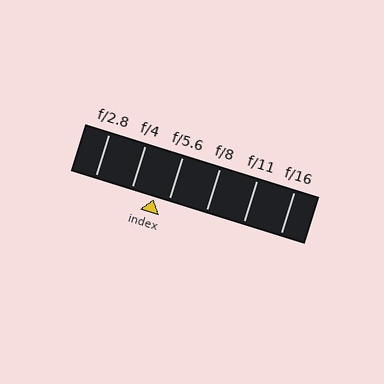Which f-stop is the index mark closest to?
The index mark is closest to f/5.6.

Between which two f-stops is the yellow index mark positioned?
The index mark is between f/4 and f/5.6.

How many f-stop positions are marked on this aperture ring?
There are 6 f-stop positions marked.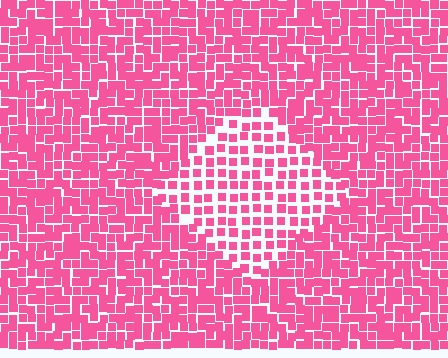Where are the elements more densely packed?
The elements are more densely packed outside the diamond boundary.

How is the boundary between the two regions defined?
The boundary is defined by a change in element density (approximately 1.8x ratio). All elements are the same color, size, and shape.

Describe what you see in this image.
The image contains small pink elements arranged at two different densities. A diamond-shaped region is visible where the elements are less densely packed than the surrounding area.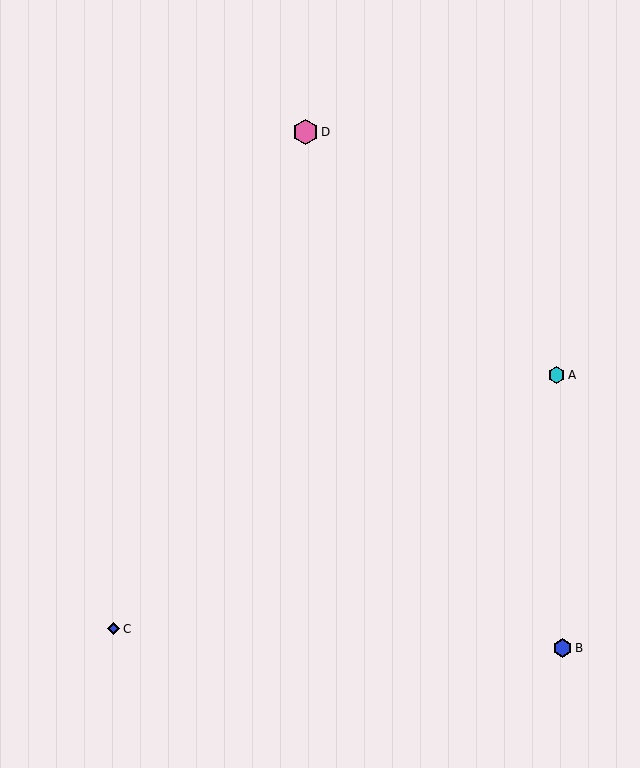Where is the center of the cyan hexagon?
The center of the cyan hexagon is at (556, 375).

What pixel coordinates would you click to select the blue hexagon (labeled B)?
Click at (563, 648) to select the blue hexagon B.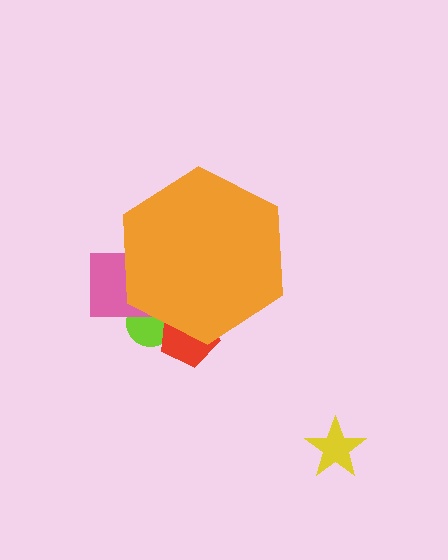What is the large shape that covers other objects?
An orange hexagon.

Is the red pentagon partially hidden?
Yes, the red pentagon is partially hidden behind the orange hexagon.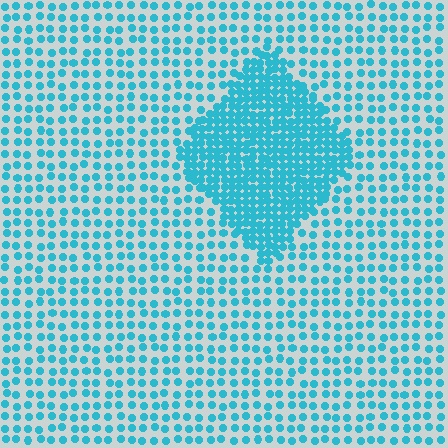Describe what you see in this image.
The image contains small cyan elements arranged at two different densities. A diamond-shaped region is visible where the elements are more densely packed than the surrounding area.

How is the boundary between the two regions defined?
The boundary is defined by a change in element density (approximately 2.4x ratio). All elements are the same color, size, and shape.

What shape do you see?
I see a diamond.